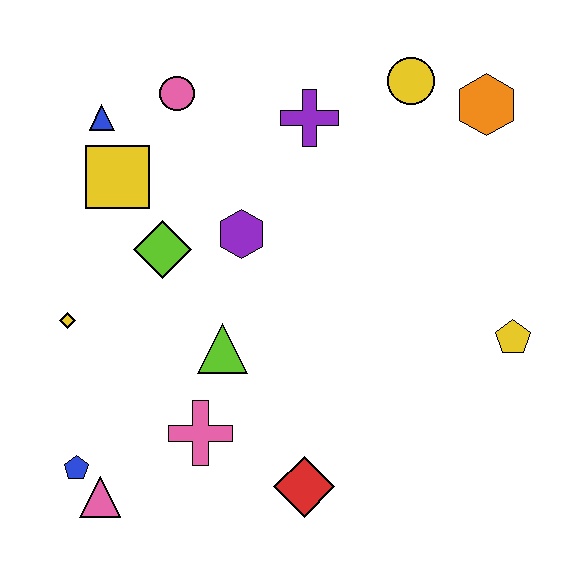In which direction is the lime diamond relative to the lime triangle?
The lime diamond is above the lime triangle.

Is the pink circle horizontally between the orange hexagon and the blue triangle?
Yes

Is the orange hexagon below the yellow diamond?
No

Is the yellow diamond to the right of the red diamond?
No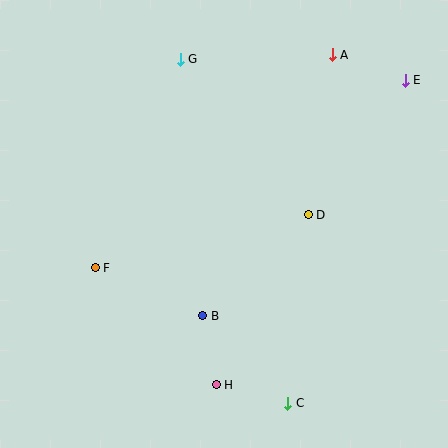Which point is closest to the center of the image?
Point D at (308, 215) is closest to the center.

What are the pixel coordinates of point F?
Point F is at (95, 268).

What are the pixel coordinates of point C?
Point C is at (287, 403).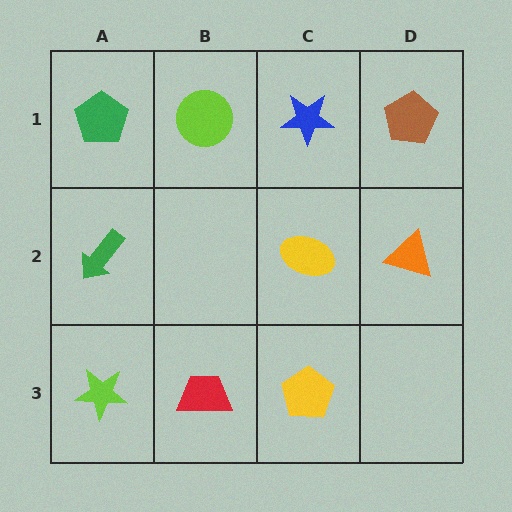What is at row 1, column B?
A lime circle.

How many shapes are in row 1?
4 shapes.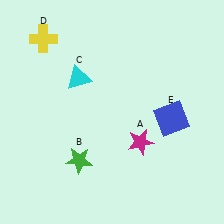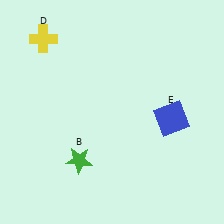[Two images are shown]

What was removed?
The cyan triangle (C), the magenta star (A) were removed in Image 2.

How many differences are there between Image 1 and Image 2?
There are 2 differences between the two images.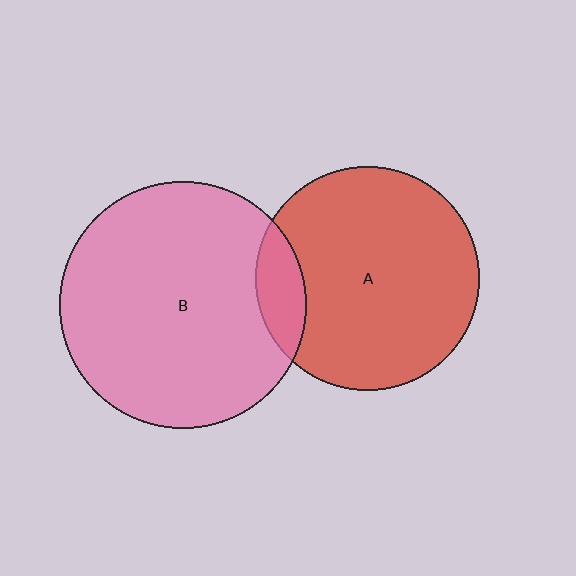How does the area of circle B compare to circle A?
Approximately 1.2 times.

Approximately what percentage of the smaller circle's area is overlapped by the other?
Approximately 10%.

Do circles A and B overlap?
Yes.